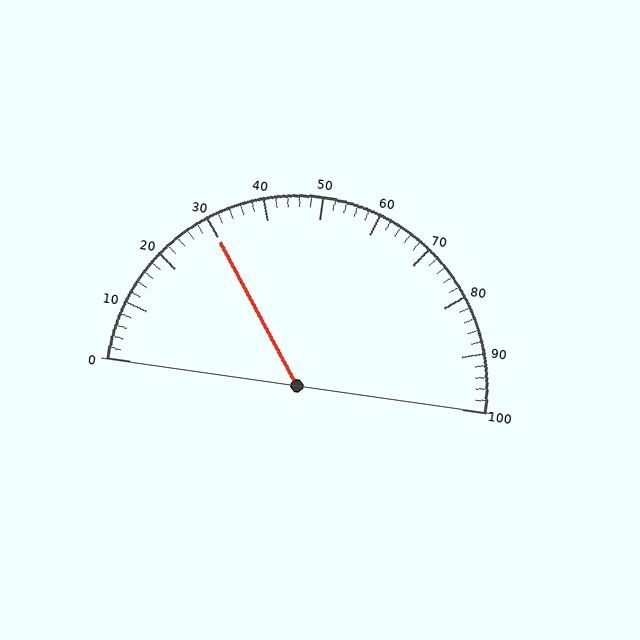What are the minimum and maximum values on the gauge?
The gauge ranges from 0 to 100.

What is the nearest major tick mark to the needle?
The nearest major tick mark is 30.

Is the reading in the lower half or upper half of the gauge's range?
The reading is in the lower half of the range (0 to 100).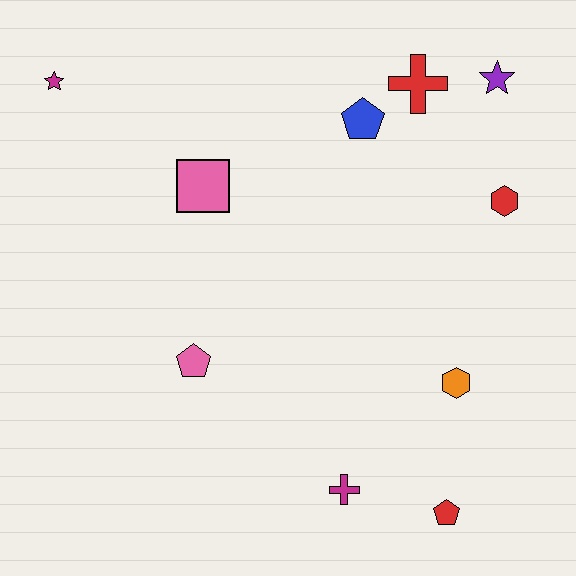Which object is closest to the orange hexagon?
The red pentagon is closest to the orange hexagon.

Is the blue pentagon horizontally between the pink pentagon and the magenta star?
No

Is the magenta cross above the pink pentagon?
No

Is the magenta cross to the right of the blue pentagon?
No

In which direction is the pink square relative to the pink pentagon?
The pink square is above the pink pentagon.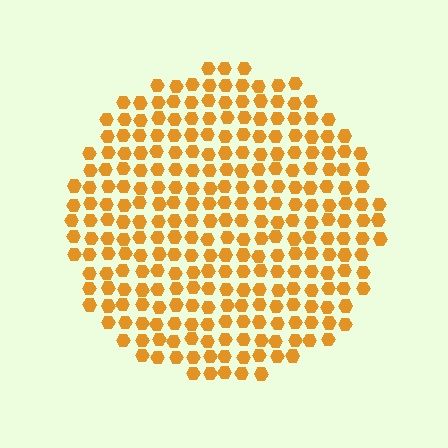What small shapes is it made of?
It is made of small hexagons.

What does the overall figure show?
The overall figure shows a circle.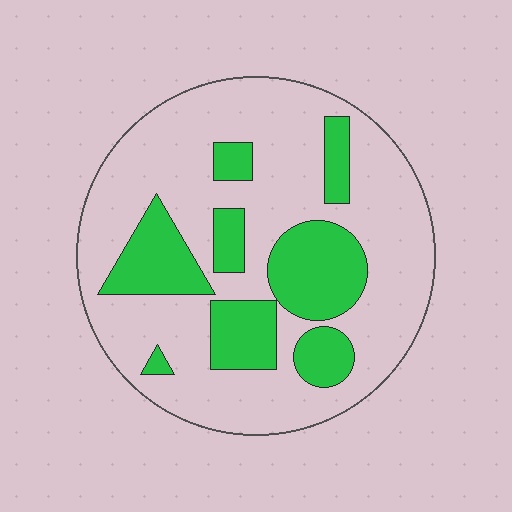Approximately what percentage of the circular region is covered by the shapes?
Approximately 30%.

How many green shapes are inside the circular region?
8.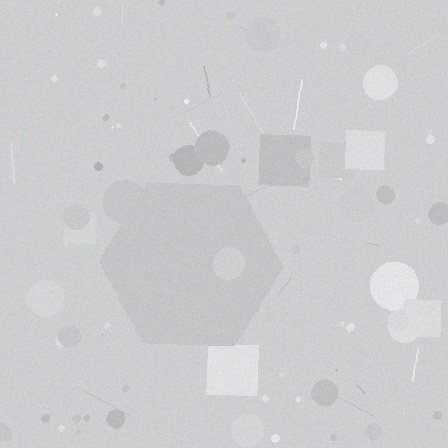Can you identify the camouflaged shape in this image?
The camouflaged shape is a hexagon.